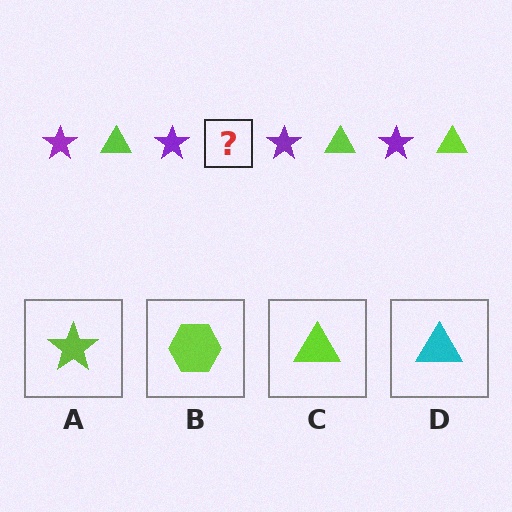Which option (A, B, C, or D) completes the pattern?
C.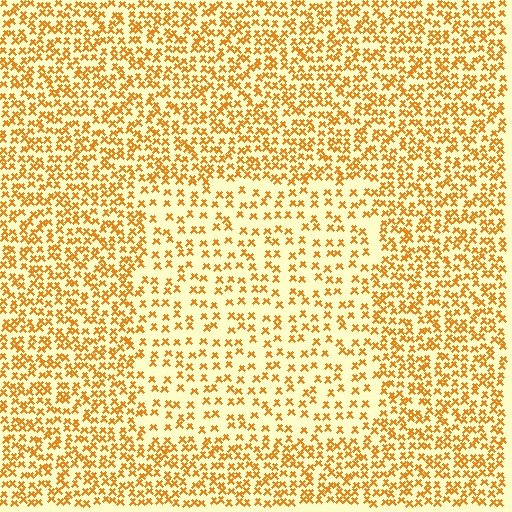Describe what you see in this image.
The image contains small orange elements arranged at two different densities. A rectangle-shaped region is visible where the elements are less densely packed than the surrounding area.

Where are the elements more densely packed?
The elements are more densely packed outside the rectangle boundary.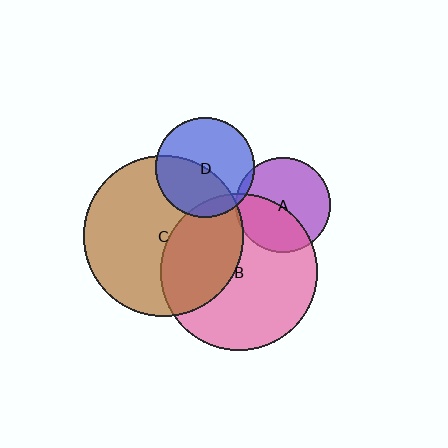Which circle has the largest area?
Circle C (brown).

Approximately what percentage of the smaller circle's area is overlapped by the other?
Approximately 45%.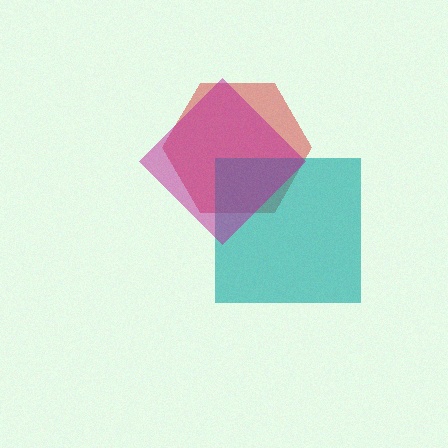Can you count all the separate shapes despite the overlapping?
Yes, there are 3 separate shapes.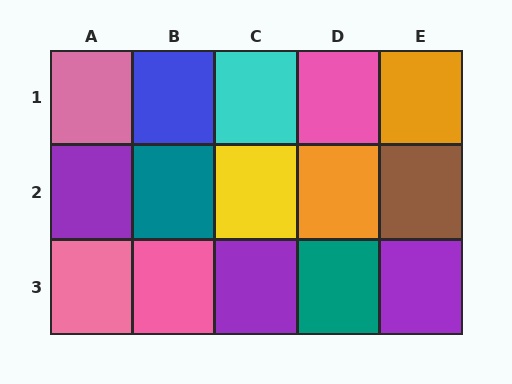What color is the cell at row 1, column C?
Cyan.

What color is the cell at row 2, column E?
Brown.